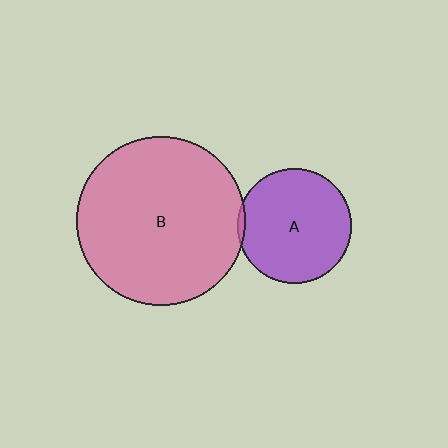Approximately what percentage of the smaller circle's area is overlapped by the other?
Approximately 5%.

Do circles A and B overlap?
Yes.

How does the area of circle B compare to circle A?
Approximately 2.2 times.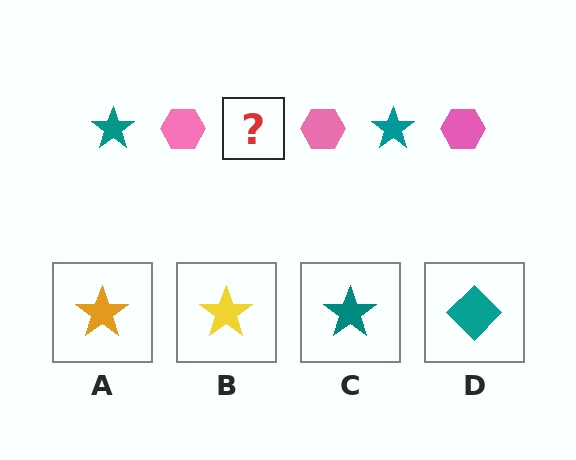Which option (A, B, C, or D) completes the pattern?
C.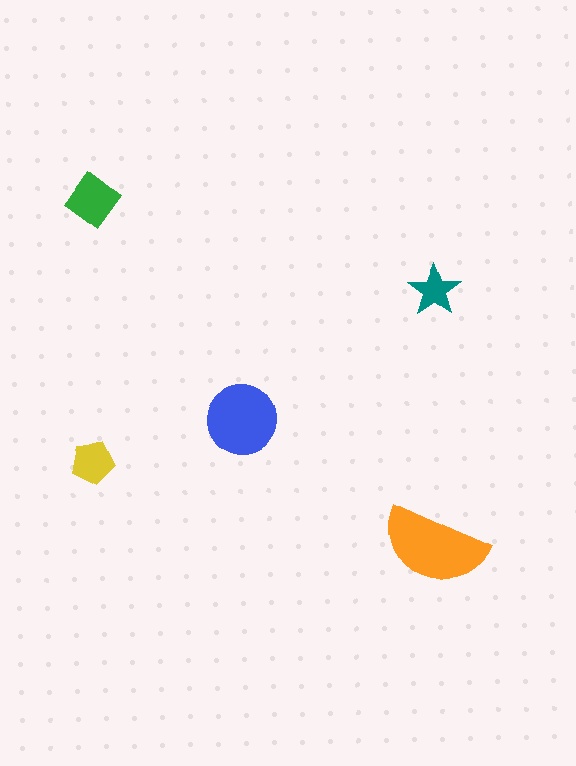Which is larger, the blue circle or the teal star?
The blue circle.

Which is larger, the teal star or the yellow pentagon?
The yellow pentagon.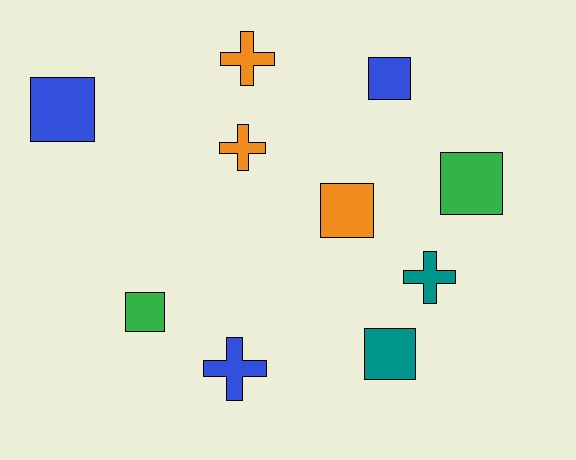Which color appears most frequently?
Blue, with 3 objects.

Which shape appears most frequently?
Square, with 6 objects.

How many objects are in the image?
There are 10 objects.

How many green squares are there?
There are 2 green squares.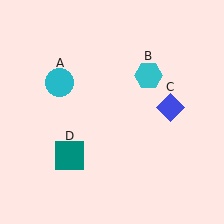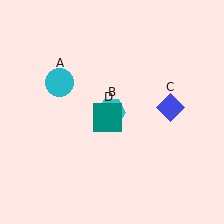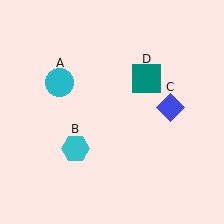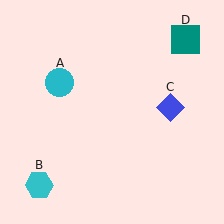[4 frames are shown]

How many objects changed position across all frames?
2 objects changed position: cyan hexagon (object B), teal square (object D).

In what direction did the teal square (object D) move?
The teal square (object D) moved up and to the right.